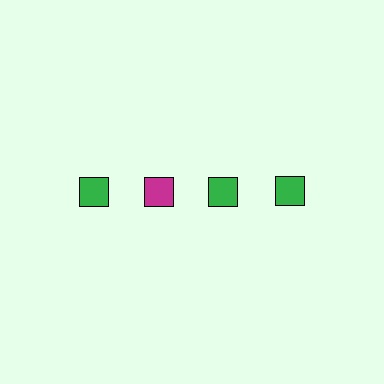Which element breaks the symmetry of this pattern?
The magenta square in the top row, second from left column breaks the symmetry. All other shapes are green squares.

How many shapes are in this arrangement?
There are 4 shapes arranged in a grid pattern.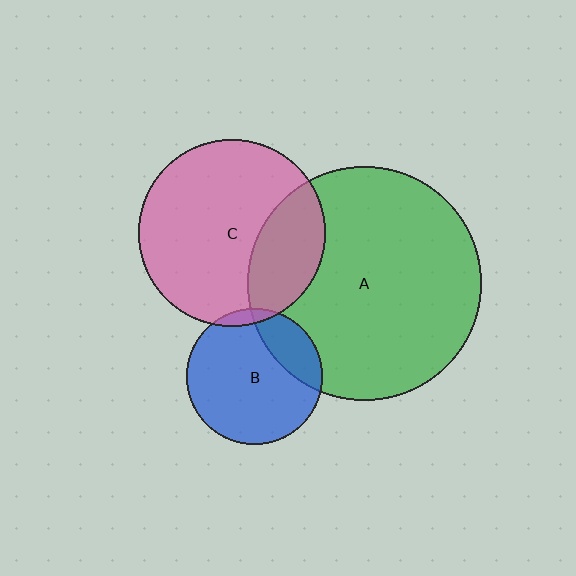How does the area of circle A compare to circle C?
Approximately 1.6 times.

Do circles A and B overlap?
Yes.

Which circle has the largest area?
Circle A (green).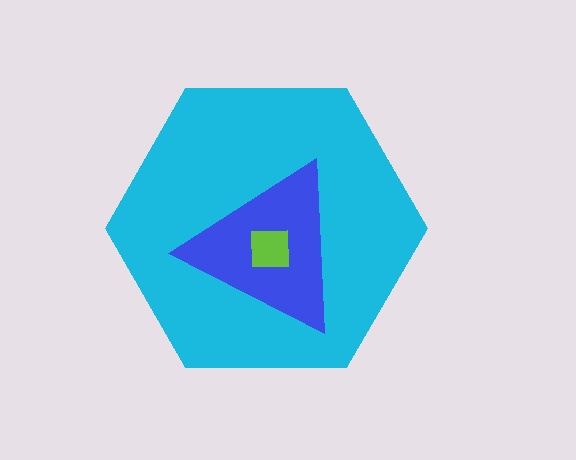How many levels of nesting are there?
3.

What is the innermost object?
The lime square.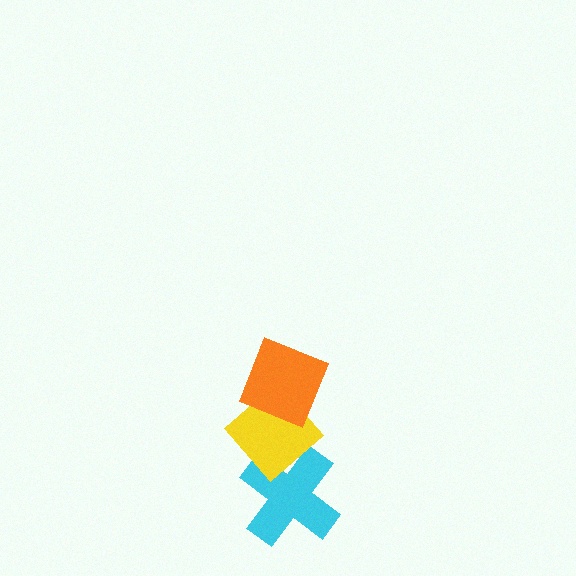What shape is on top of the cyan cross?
The yellow diamond is on top of the cyan cross.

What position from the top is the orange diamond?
The orange diamond is 1st from the top.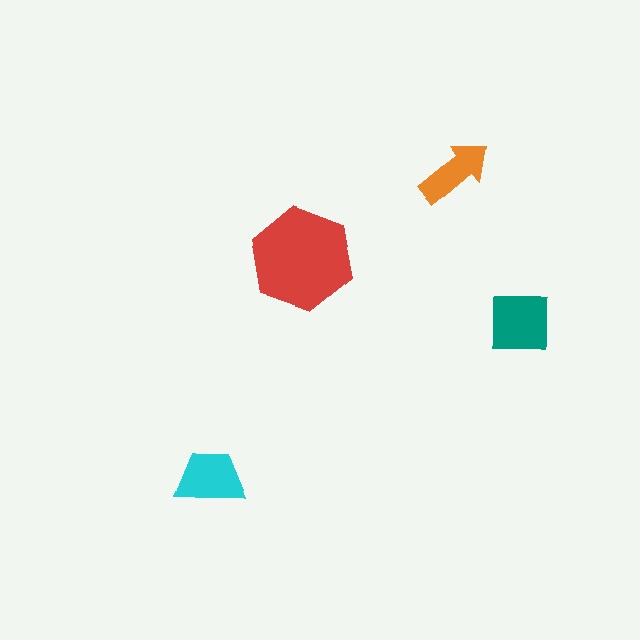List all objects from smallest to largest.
The orange arrow, the cyan trapezoid, the teal square, the red hexagon.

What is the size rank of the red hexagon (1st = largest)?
1st.